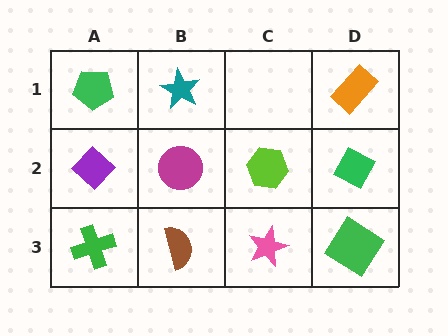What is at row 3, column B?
A brown semicircle.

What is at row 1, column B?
A teal star.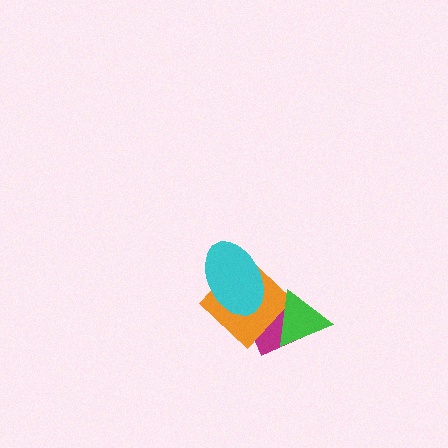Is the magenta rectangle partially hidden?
Yes, it is partially covered by another shape.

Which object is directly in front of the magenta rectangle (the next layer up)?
The orange diamond is directly in front of the magenta rectangle.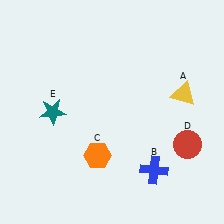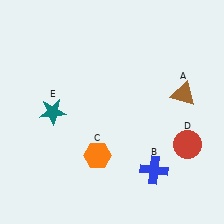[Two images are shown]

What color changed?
The triangle (A) changed from yellow in Image 1 to brown in Image 2.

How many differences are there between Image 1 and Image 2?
There is 1 difference between the two images.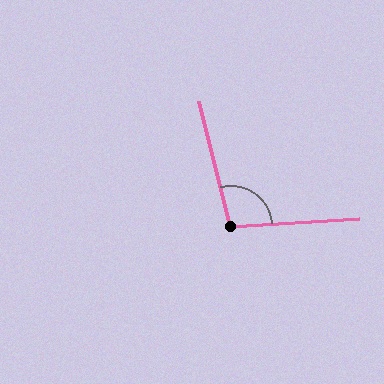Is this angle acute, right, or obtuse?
It is obtuse.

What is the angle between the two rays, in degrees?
Approximately 100 degrees.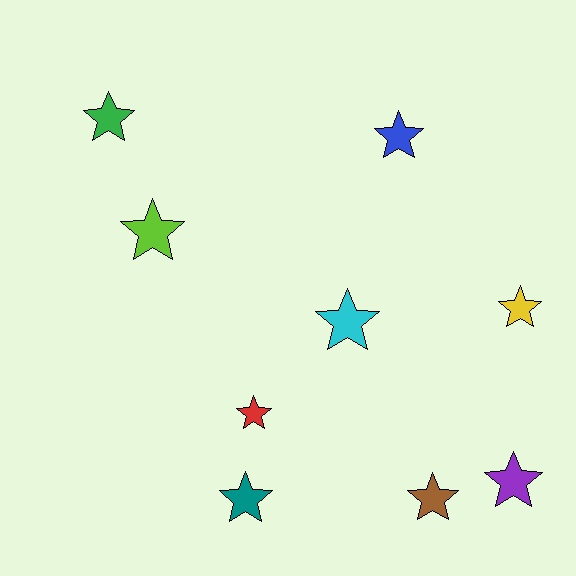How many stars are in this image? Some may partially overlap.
There are 9 stars.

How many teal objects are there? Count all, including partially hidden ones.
There is 1 teal object.